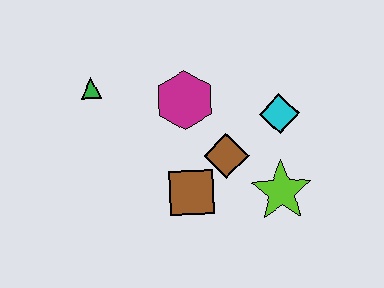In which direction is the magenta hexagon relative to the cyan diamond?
The magenta hexagon is to the left of the cyan diamond.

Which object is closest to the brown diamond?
The brown square is closest to the brown diamond.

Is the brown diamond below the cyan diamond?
Yes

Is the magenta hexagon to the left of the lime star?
Yes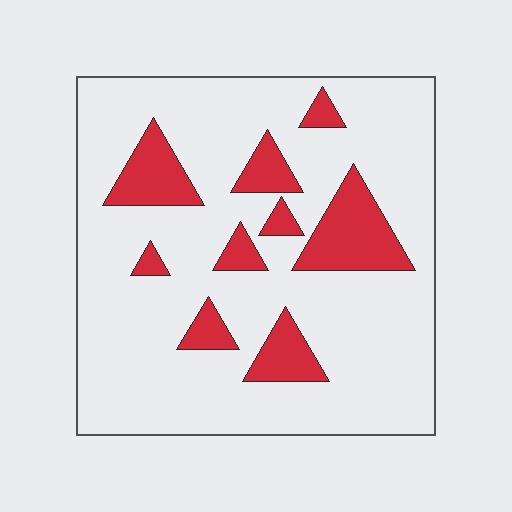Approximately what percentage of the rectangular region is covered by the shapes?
Approximately 20%.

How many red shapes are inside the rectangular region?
9.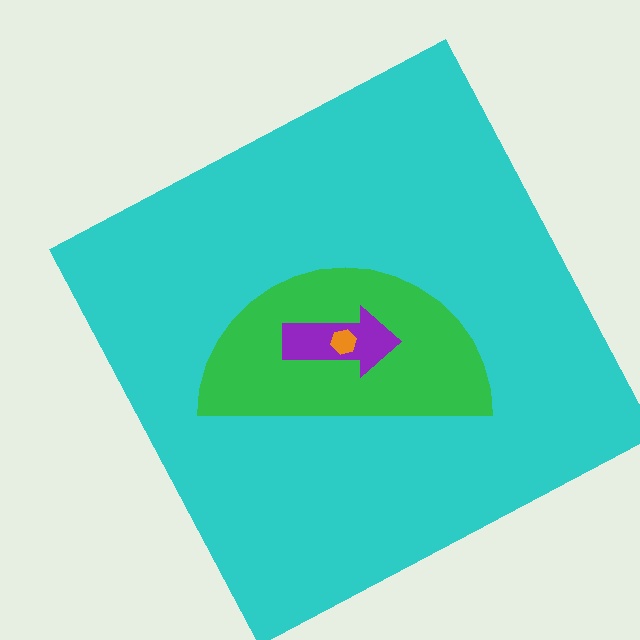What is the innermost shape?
The orange hexagon.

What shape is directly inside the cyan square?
The green semicircle.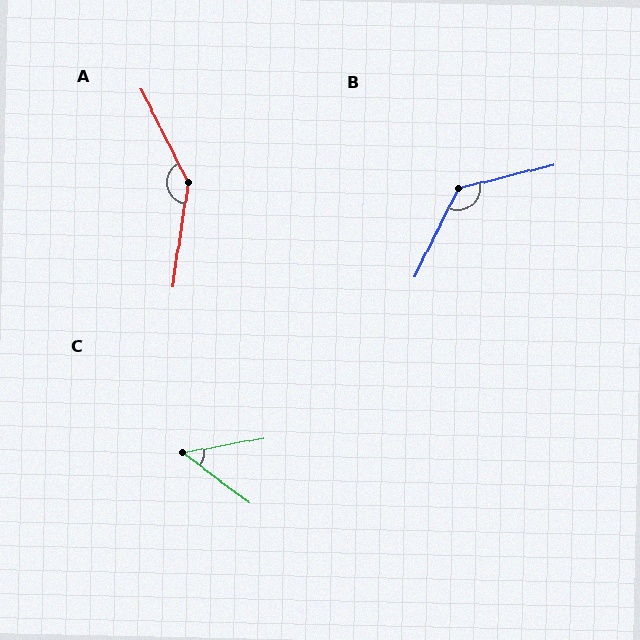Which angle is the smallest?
C, at approximately 48 degrees.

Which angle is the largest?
A, at approximately 145 degrees.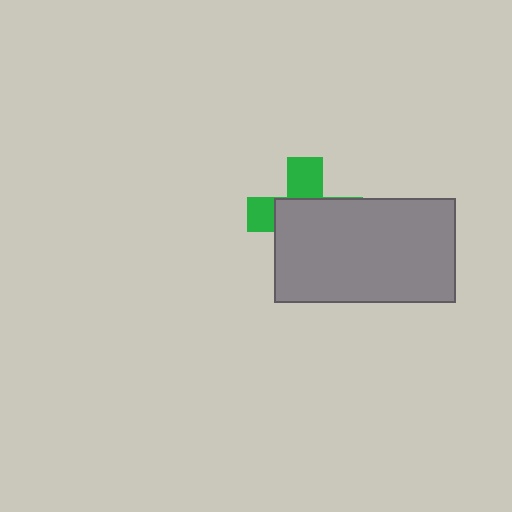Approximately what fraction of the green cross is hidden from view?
Roughly 66% of the green cross is hidden behind the gray rectangle.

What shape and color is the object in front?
The object in front is a gray rectangle.